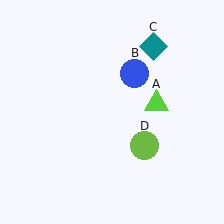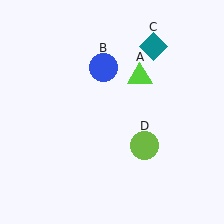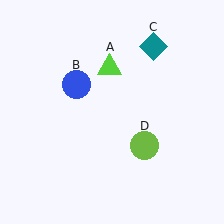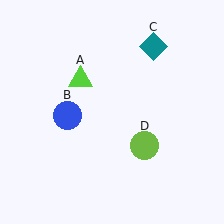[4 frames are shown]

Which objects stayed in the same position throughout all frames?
Teal diamond (object C) and lime circle (object D) remained stationary.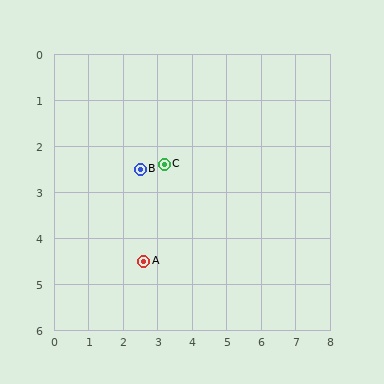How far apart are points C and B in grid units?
Points C and B are about 0.7 grid units apart.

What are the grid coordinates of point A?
Point A is at approximately (2.6, 4.5).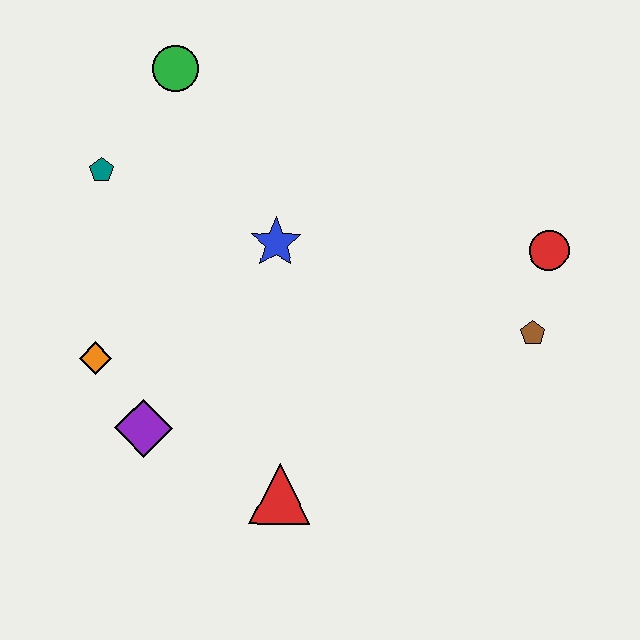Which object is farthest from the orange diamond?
The red circle is farthest from the orange diamond.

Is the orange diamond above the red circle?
No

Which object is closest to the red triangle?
The purple diamond is closest to the red triangle.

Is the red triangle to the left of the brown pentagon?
Yes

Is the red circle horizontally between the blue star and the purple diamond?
No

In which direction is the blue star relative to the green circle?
The blue star is below the green circle.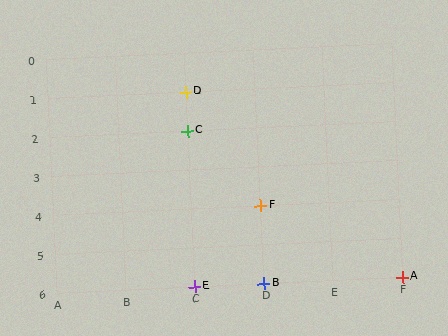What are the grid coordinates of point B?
Point B is at grid coordinates (D, 6).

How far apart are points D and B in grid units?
Points D and B are 1 column and 5 rows apart (about 5.1 grid units diagonally).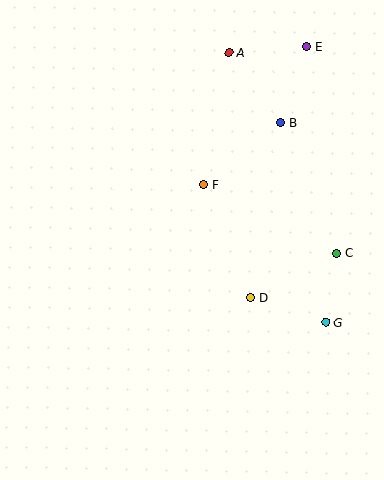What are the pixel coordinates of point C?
Point C is at (336, 253).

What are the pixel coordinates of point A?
Point A is at (229, 52).